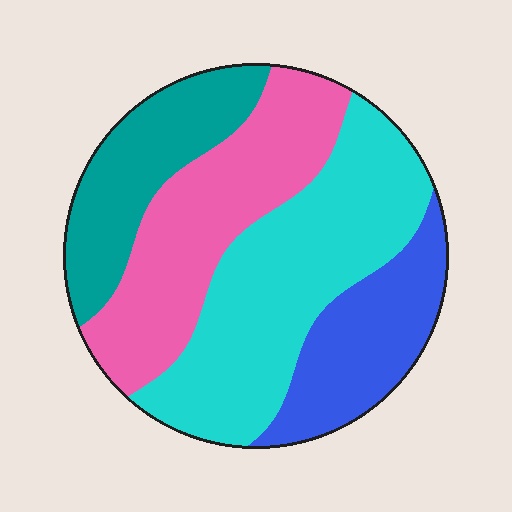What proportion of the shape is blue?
Blue covers around 20% of the shape.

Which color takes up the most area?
Cyan, at roughly 35%.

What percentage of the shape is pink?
Pink covers 28% of the shape.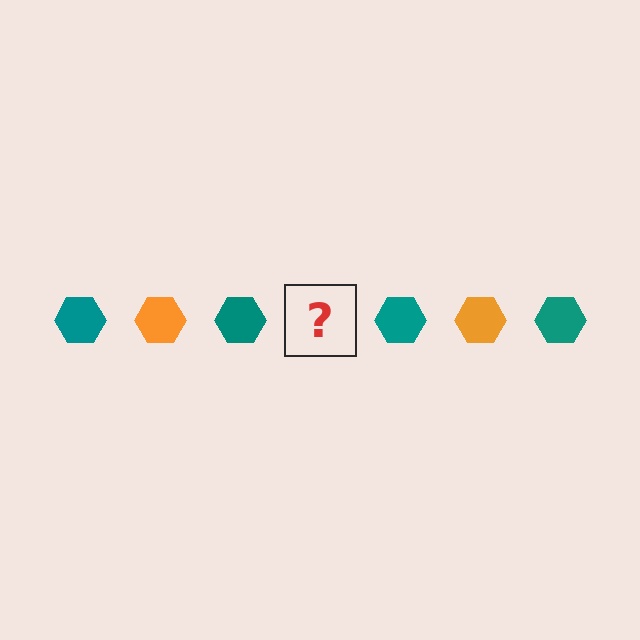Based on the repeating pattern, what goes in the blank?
The blank should be an orange hexagon.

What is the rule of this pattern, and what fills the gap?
The rule is that the pattern cycles through teal, orange hexagons. The gap should be filled with an orange hexagon.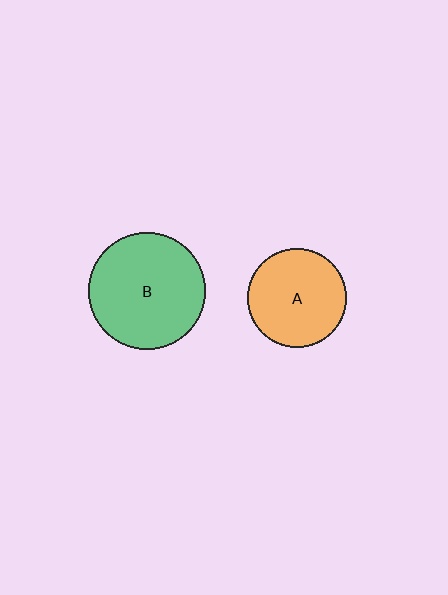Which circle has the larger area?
Circle B (green).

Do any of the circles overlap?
No, none of the circles overlap.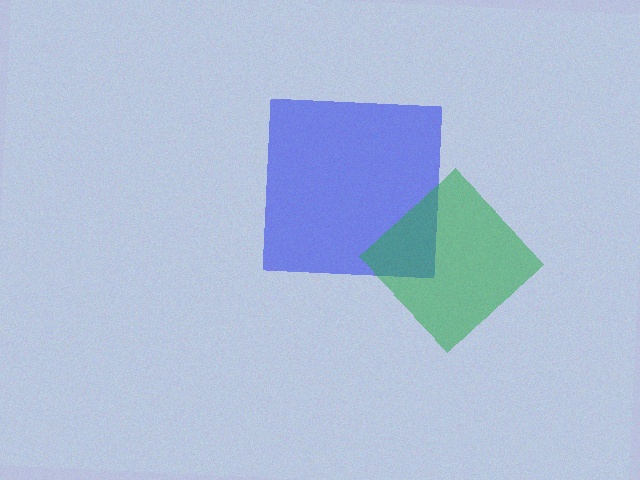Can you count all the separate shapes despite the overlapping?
Yes, there are 2 separate shapes.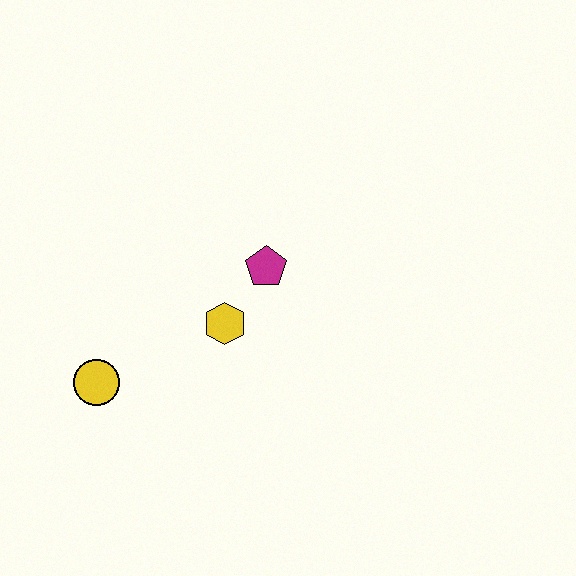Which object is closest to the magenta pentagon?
The yellow hexagon is closest to the magenta pentagon.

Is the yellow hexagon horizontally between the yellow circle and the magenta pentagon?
Yes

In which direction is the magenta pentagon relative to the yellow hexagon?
The magenta pentagon is above the yellow hexagon.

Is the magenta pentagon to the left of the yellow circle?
No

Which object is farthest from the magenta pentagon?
The yellow circle is farthest from the magenta pentagon.